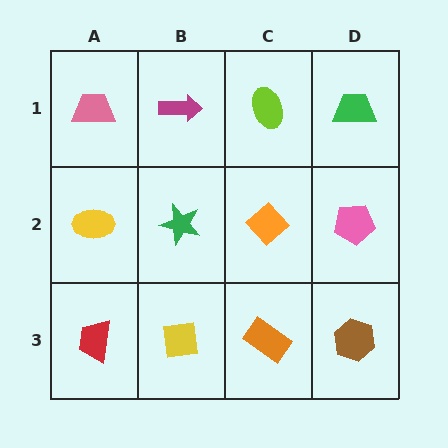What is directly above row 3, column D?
A pink pentagon.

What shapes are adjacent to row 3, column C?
An orange diamond (row 2, column C), a yellow square (row 3, column B), a brown hexagon (row 3, column D).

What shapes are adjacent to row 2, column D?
A green trapezoid (row 1, column D), a brown hexagon (row 3, column D), an orange diamond (row 2, column C).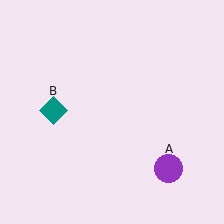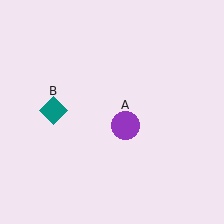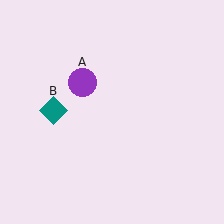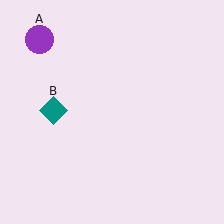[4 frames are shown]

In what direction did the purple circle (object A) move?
The purple circle (object A) moved up and to the left.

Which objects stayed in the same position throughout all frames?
Teal diamond (object B) remained stationary.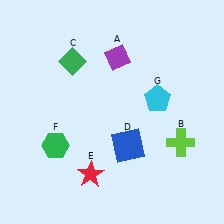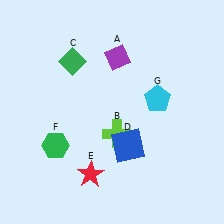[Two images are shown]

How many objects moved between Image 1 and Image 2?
1 object moved between the two images.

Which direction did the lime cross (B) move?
The lime cross (B) moved left.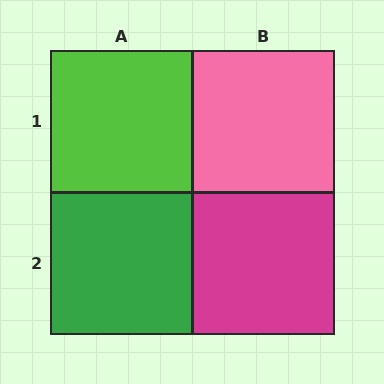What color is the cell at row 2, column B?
Magenta.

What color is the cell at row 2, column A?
Green.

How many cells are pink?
1 cell is pink.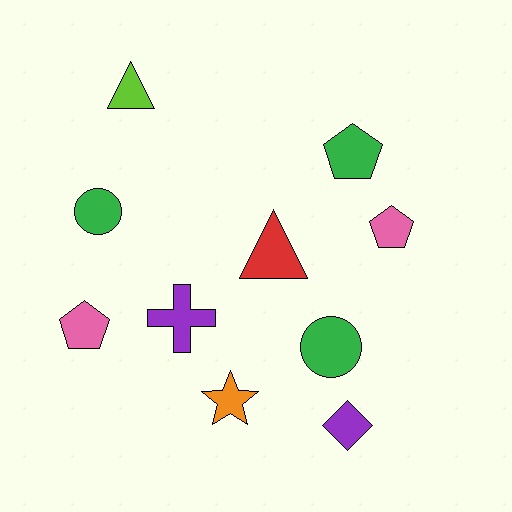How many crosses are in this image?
There is 1 cross.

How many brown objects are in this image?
There are no brown objects.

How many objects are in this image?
There are 10 objects.